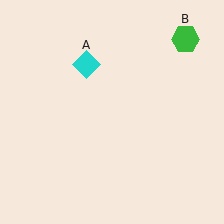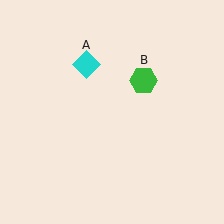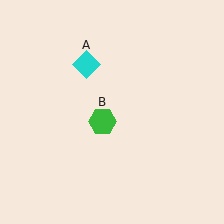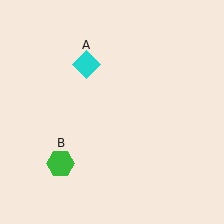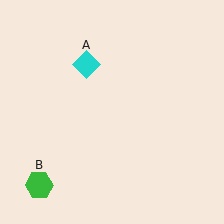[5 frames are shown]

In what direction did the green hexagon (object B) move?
The green hexagon (object B) moved down and to the left.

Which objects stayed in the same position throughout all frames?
Cyan diamond (object A) remained stationary.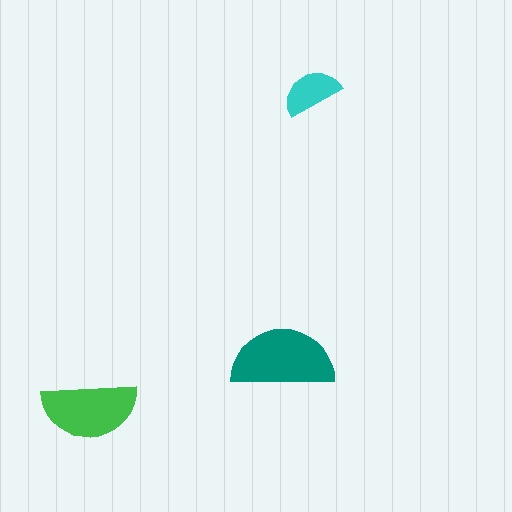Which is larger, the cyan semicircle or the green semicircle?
The green one.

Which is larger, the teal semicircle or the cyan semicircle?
The teal one.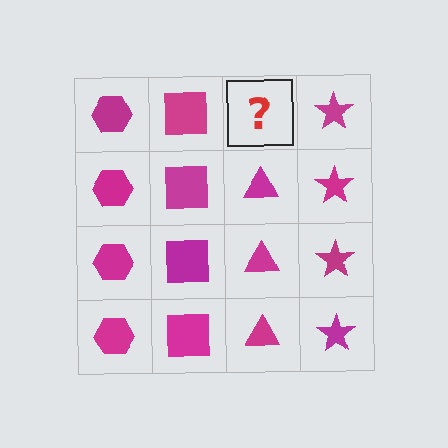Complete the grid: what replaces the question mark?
The question mark should be replaced with a magenta triangle.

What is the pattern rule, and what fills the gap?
The rule is that each column has a consistent shape. The gap should be filled with a magenta triangle.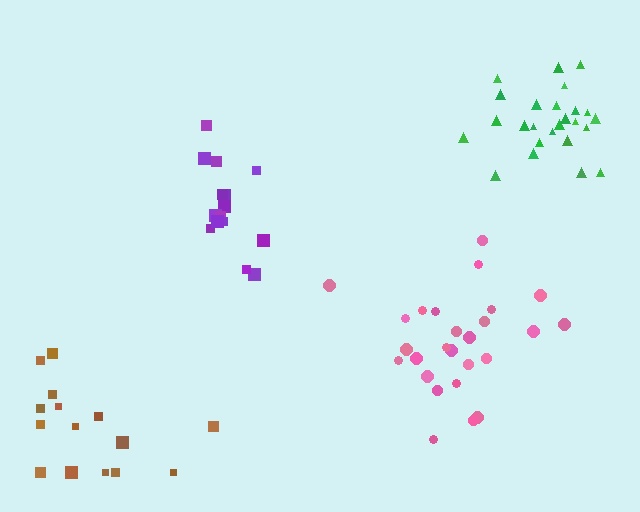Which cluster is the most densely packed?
Green.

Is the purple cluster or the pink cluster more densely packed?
Purple.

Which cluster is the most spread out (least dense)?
Brown.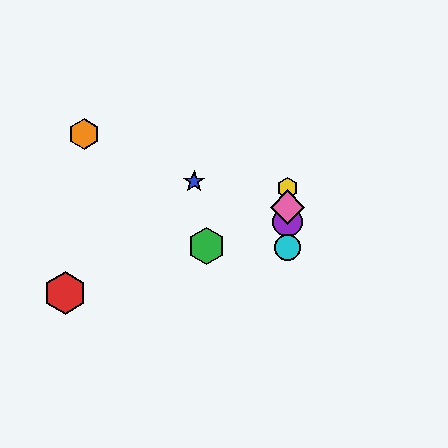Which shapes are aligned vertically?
The yellow hexagon, the purple circle, the cyan circle, the pink diamond are aligned vertically.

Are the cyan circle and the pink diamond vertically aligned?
Yes, both are at x≈288.